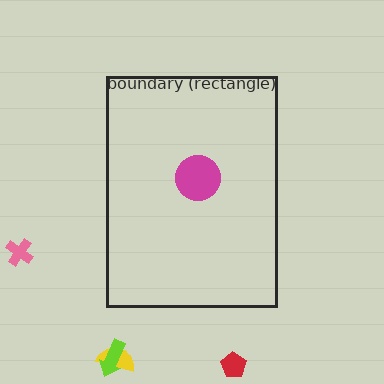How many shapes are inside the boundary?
1 inside, 4 outside.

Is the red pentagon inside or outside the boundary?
Outside.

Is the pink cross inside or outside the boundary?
Outside.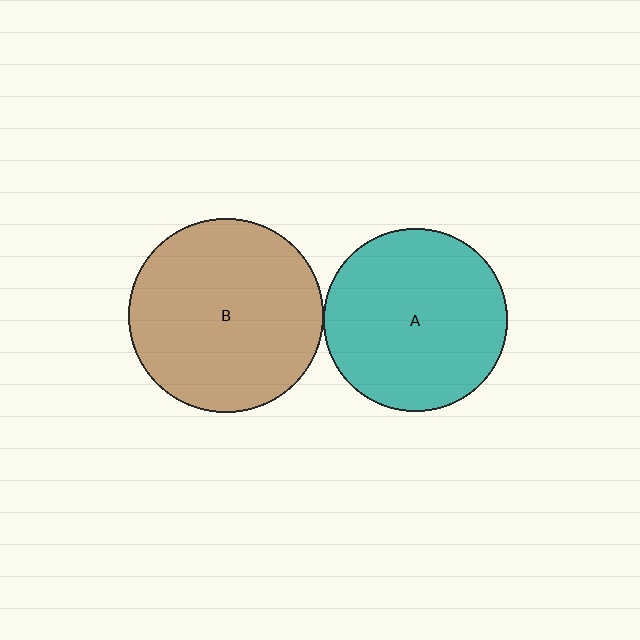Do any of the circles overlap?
No, none of the circles overlap.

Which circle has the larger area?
Circle B (brown).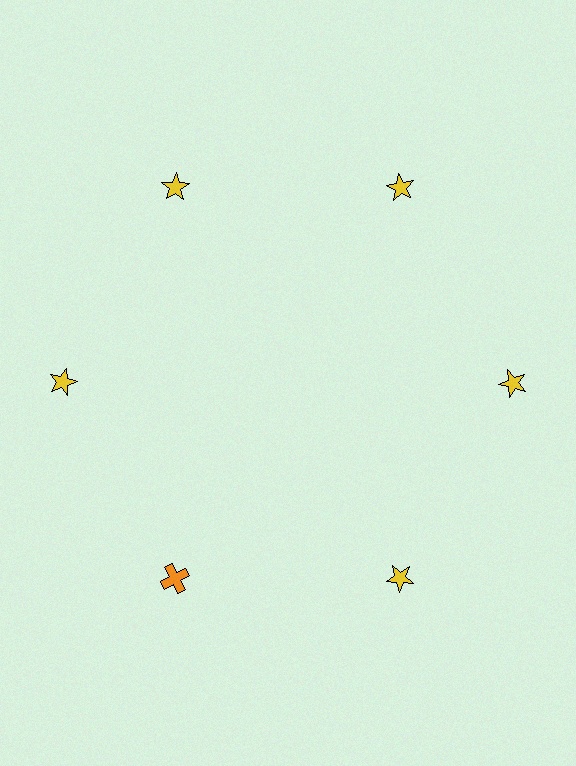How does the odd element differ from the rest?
It differs in both color (orange instead of yellow) and shape (cross instead of star).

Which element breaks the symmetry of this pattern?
The orange cross at roughly the 7 o'clock position breaks the symmetry. All other shapes are yellow stars.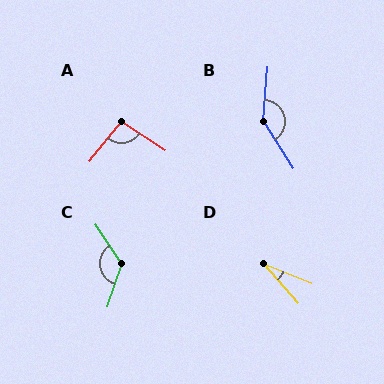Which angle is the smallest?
D, at approximately 27 degrees.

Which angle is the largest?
B, at approximately 143 degrees.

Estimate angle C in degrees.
Approximately 128 degrees.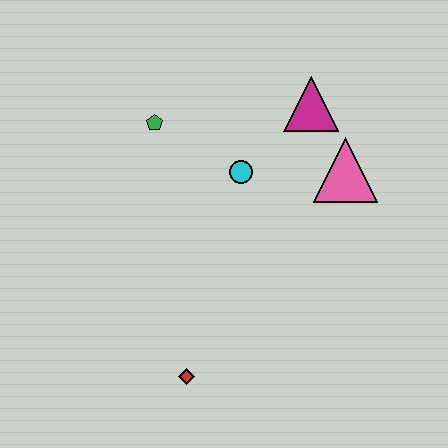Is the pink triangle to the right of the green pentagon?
Yes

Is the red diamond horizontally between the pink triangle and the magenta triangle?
No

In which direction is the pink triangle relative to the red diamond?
The pink triangle is above the red diamond.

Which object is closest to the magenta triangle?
The pink triangle is closest to the magenta triangle.